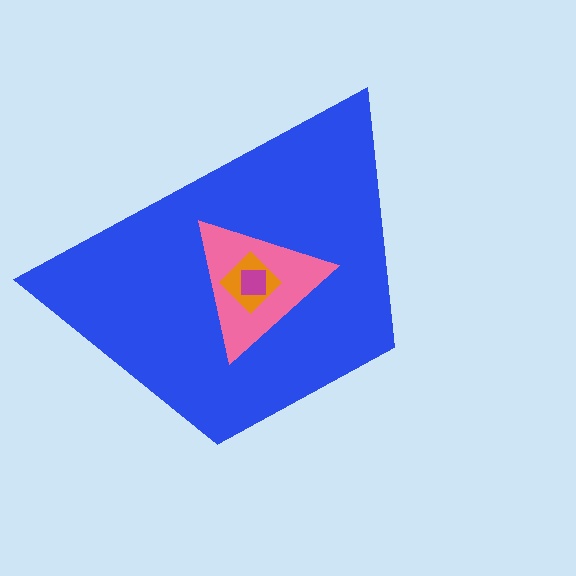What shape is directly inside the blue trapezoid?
The pink triangle.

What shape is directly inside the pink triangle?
The orange diamond.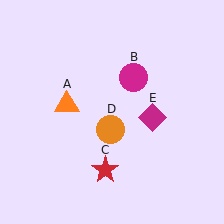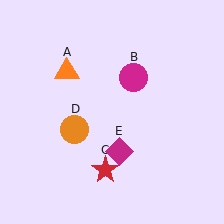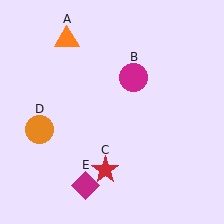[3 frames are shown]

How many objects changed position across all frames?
3 objects changed position: orange triangle (object A), orange circle (object D), magenta diamond (object E).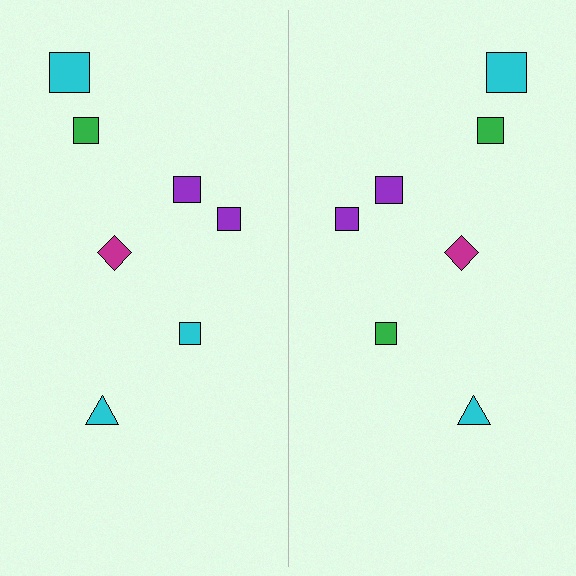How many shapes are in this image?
There are 14 shapes in this image.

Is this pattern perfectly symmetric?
No, the pattern is not perfectly symmetric. The green square on the right side breaks the symmetry — its mirror counterpart is cyan.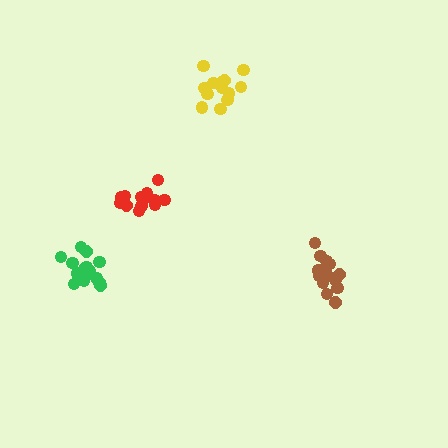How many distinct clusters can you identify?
There are 4 distinct clusters.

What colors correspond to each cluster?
The clusters are colored: yellow, brown, red, green.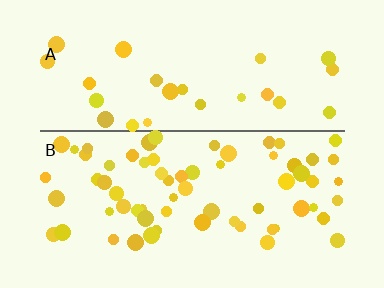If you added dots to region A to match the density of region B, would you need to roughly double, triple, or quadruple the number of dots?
Approximately double.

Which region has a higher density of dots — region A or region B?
B (the bottom).